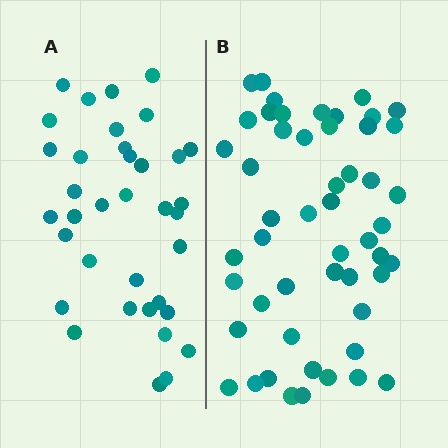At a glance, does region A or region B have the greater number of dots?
Region B (the right region) has more dots.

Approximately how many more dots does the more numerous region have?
Region B has approximately 15 more dots than region A.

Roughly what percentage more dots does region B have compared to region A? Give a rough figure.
About 40% more.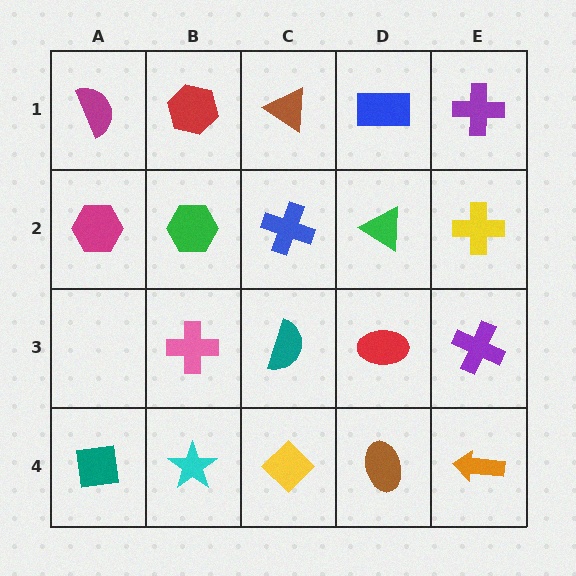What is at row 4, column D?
A brown ellipse.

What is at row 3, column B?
A pink cross.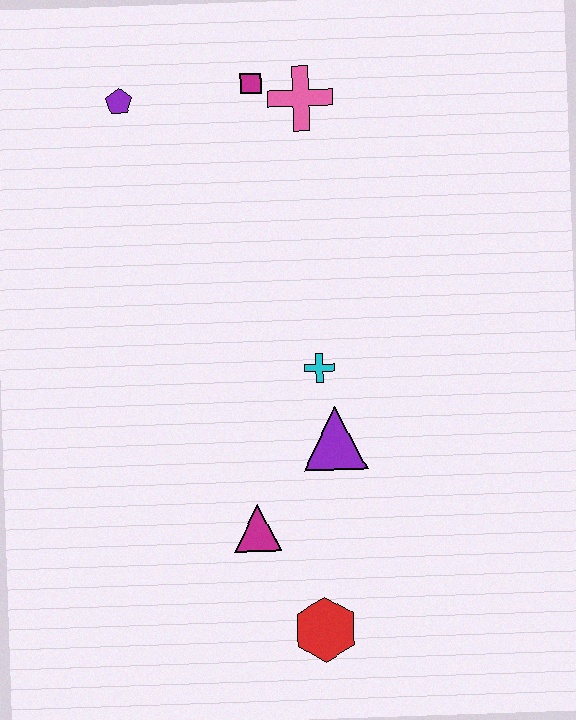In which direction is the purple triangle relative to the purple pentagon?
The purple triangle is below the purple pentagon.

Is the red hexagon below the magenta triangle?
Yes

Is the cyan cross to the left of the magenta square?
No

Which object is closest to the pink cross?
The magenta square is closest to the pink cross.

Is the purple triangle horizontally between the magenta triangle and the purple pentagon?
No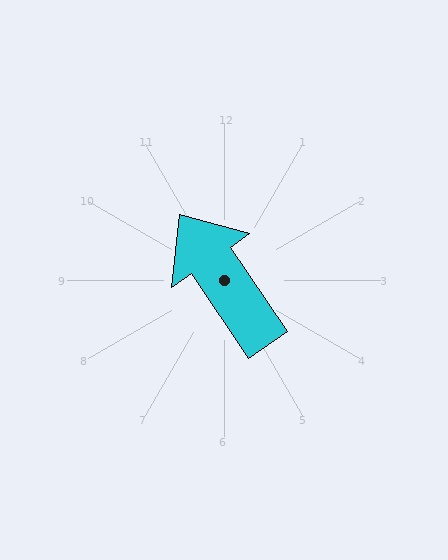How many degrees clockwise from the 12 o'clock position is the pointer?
Approximately 326 degrees.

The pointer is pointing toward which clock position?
Roughly 11 o'clock.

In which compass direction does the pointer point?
Northwest.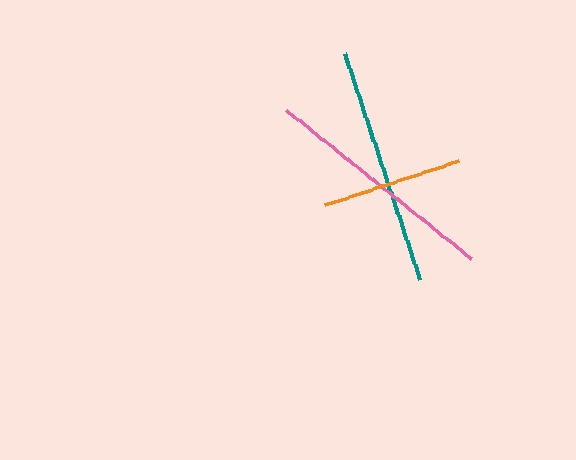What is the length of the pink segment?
The pink segment is approximately 238 pixels long.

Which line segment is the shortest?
The orange line is the shortest at approximately 142 pixels.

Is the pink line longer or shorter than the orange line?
The pink line is longer than the orange line.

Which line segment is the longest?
The teal line is the longest at approximately 239 pixels.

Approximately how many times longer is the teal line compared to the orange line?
The teal line is approximately 1.7 times the length of the orange line.